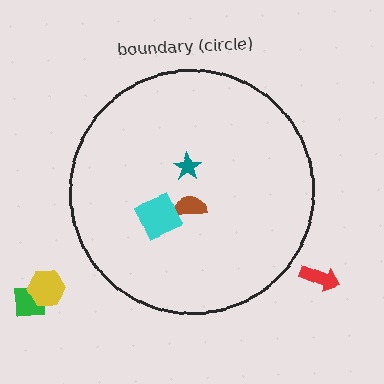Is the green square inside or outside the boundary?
Outside.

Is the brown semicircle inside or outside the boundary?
Inside.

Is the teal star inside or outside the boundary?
Inside.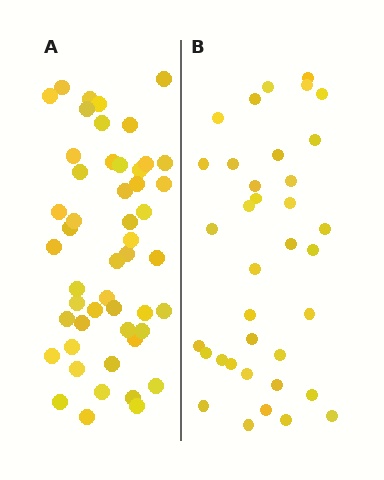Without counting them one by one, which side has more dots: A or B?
Region A (the left region) has more dots.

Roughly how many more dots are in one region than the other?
Region A has approximately 15 more dots than region B.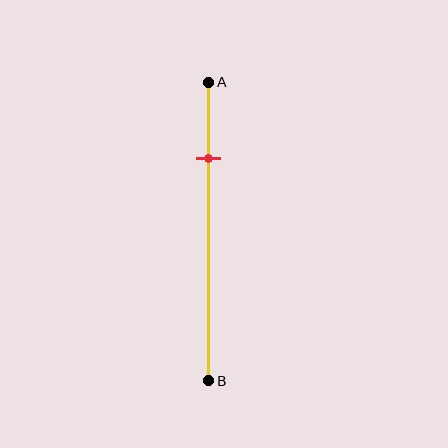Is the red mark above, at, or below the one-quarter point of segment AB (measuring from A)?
The red mark is approximately at the one-quarter point of segment AB.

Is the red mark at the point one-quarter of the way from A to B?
Yes, the mark is approximately at the one-quarter point.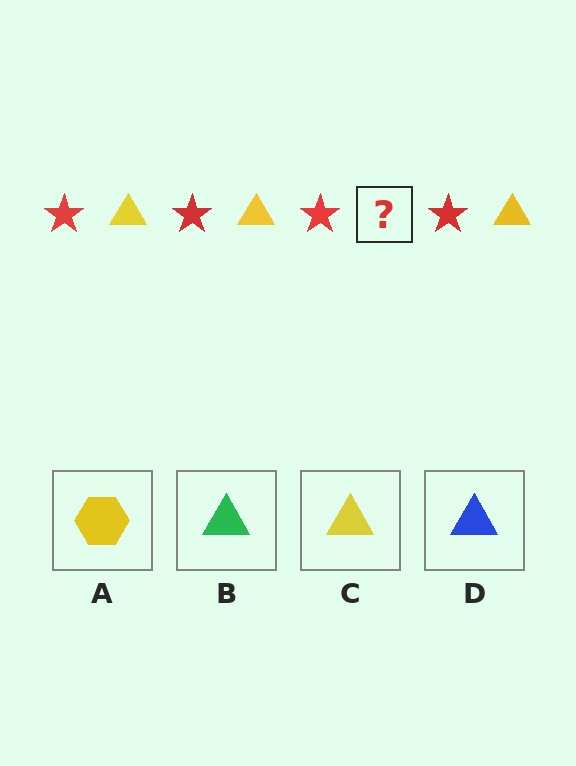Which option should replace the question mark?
Option C.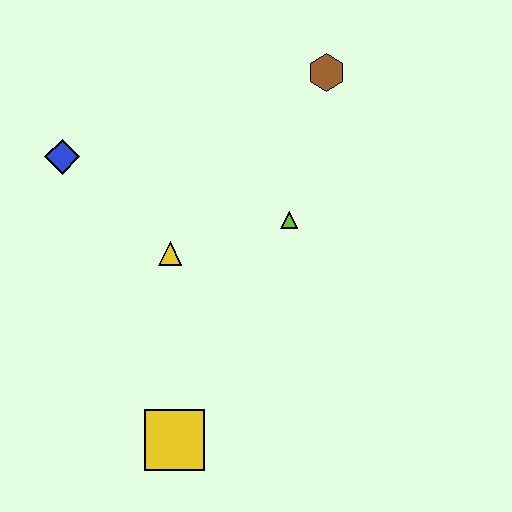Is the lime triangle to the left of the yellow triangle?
No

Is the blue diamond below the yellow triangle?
No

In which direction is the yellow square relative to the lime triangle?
The yellow square is below the lime triangle.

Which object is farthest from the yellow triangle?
The brown hexagon is farthest from the yellow triangle.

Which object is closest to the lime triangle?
The yellow triangle is closest to the lime triangle.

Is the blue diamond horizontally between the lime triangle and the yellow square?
No